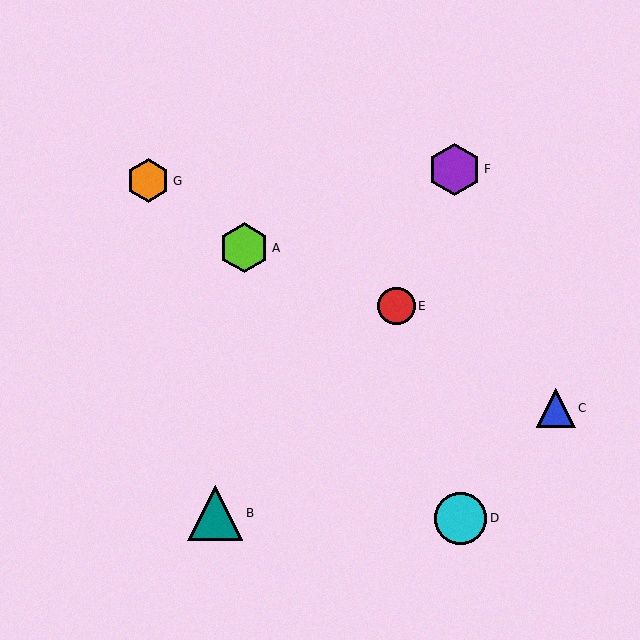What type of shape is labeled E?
Shape E is a red circle.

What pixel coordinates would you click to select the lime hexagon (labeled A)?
Click at (244, 248) to select the lime hexagon A.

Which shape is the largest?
The teal triangle (labeled B) is the largest.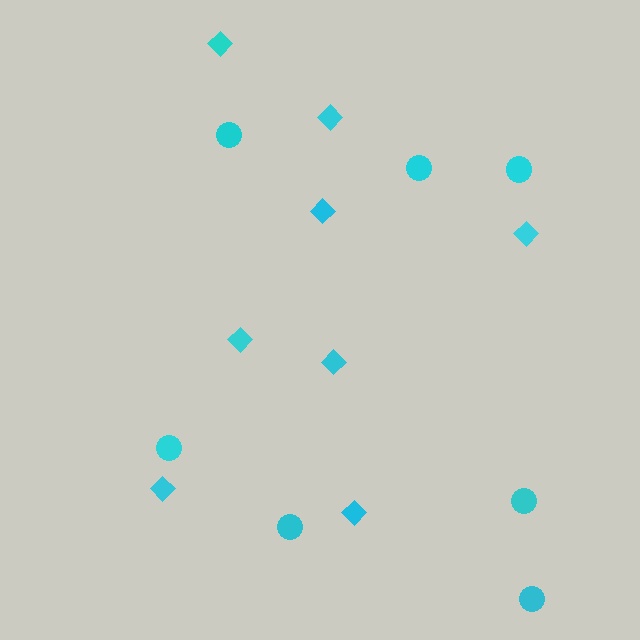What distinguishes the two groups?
There are 2 groups: one group of diamonds (8) and one group of circles (7).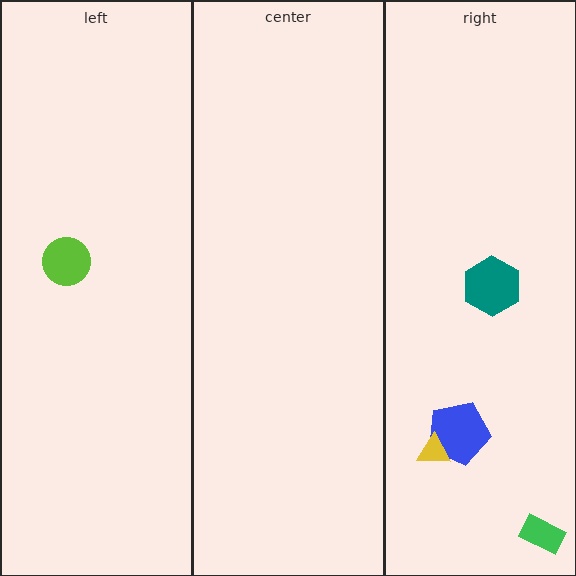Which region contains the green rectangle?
The right region.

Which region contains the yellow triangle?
The right region.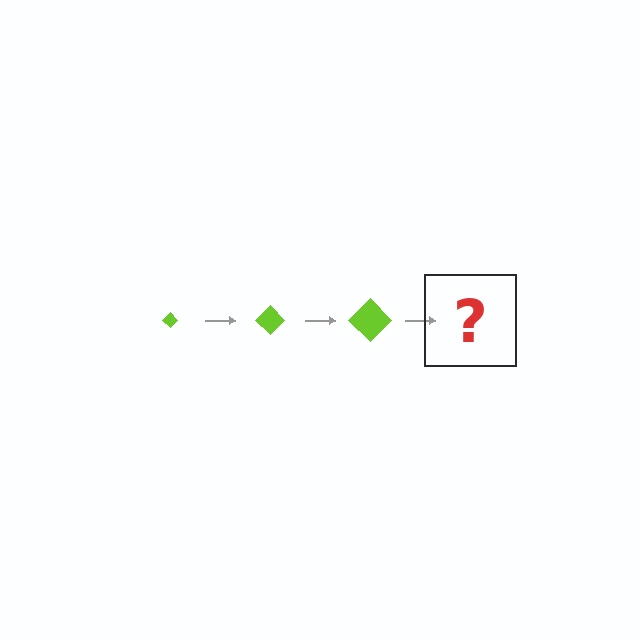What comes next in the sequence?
The next element should be a lime diamond, larger than the previous one.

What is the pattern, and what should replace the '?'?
The pattern is that the diamond gets progressively larger each step. The '?' should be a lime diamond, larger than the previous one.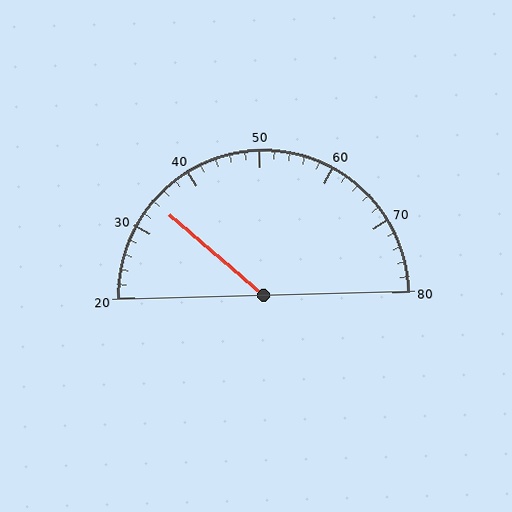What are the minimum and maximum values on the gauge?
The gauge ranges from 20 to 80.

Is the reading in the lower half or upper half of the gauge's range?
The reading is in the lower half of the range (20 to 80).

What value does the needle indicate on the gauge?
The needle indicates approximately 34.